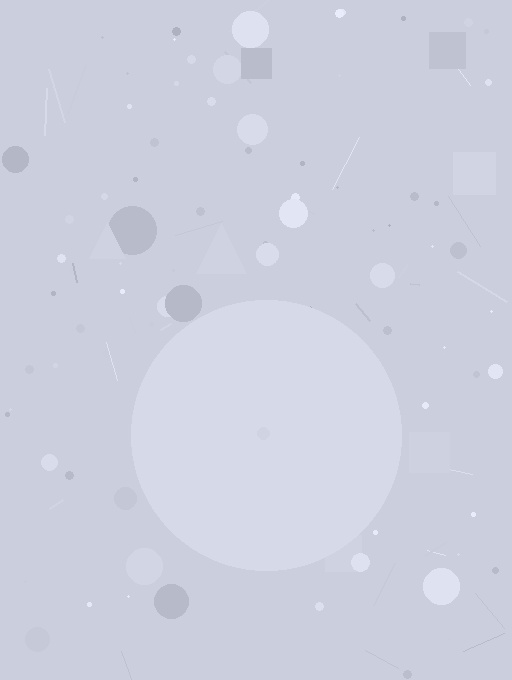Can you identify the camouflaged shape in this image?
The camouflaged shape is a circle.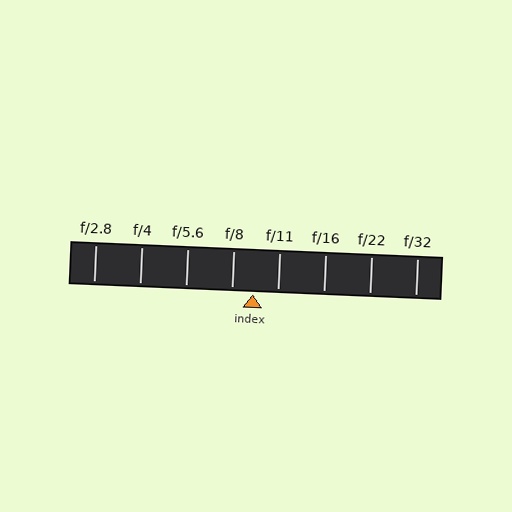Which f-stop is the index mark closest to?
The index mark is closest to f/8.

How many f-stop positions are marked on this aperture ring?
There are 8 f-stop positions marked.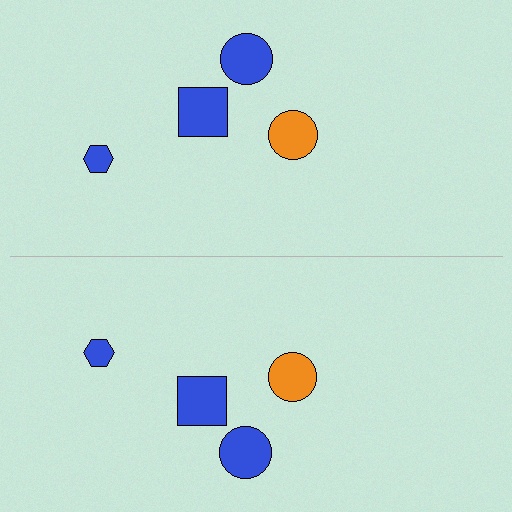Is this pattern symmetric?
Yes, this pattern has bilateral (reflection) symmetry.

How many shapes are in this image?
There are 8 shapes in this image.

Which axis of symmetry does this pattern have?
The pattern has a horizontal axis of symmetry running through the center of the image.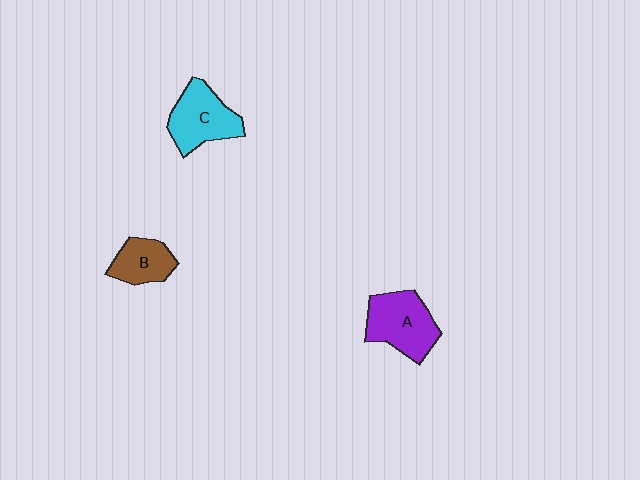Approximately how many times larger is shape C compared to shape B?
Approximately 1.5 times.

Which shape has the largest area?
Shape A (purple).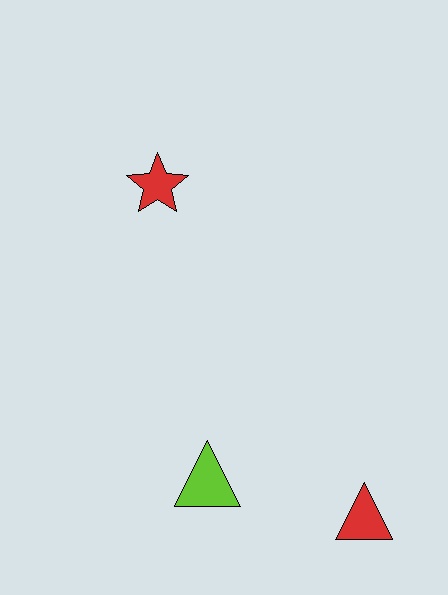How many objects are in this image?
There are 3 objects.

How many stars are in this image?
There is 1 star.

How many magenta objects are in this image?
There are no magenta objects.